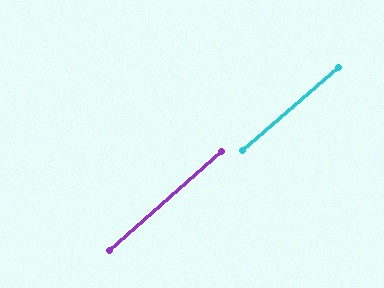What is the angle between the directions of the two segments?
Approximately 1 degree.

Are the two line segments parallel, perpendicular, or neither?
Parallel — their directions differ by only 0.7°.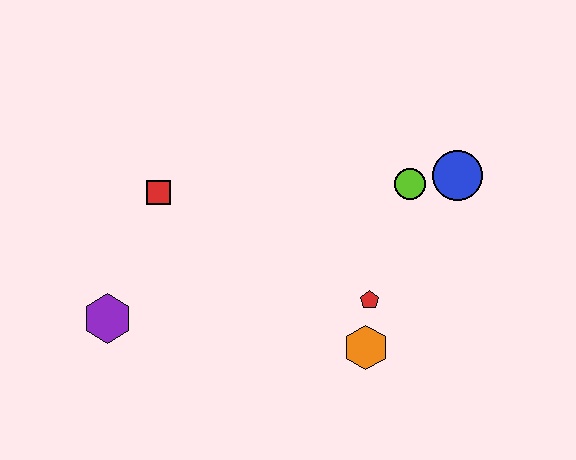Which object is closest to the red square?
The purple hexagon is closest to the red square.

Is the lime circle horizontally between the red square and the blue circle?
Yes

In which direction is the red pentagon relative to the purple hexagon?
The red pentagon is to the right of the purple hexagon.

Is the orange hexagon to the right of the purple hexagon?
Yes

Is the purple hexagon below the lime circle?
Yes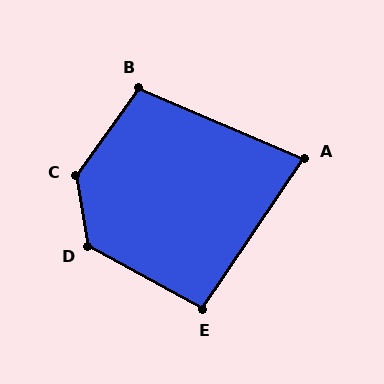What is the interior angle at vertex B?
Approximately 102 degrees (obtuse).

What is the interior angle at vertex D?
Approximately 128 degrees (obtuse).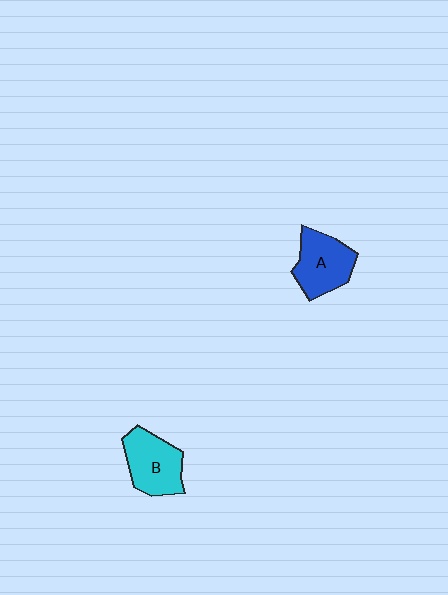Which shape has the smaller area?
Shape A (blue).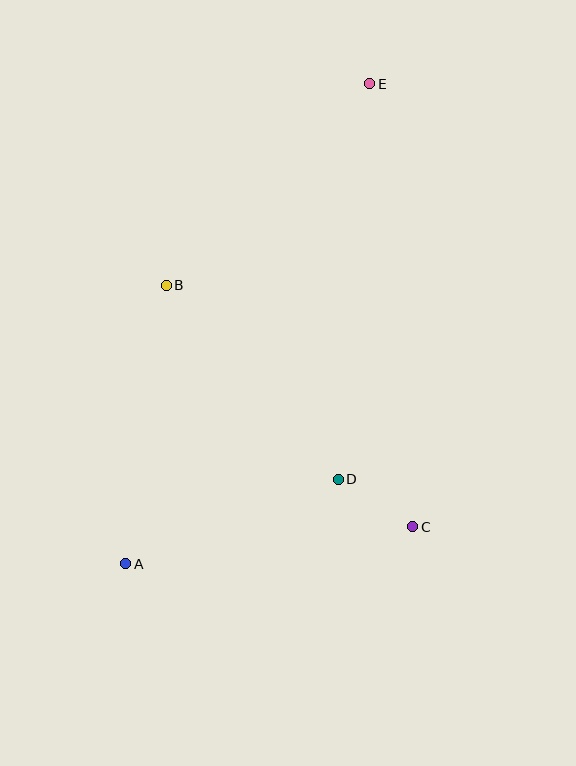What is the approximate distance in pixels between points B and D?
The distance between B and D is approximately 259 pixels.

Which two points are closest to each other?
Points C and D are closest to each other.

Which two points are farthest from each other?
Points A and E are farthest from each other.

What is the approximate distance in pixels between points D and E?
The distance between D and E is approximately 397 pixels.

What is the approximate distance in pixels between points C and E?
The distance between C and E is approximately 445 pixels.